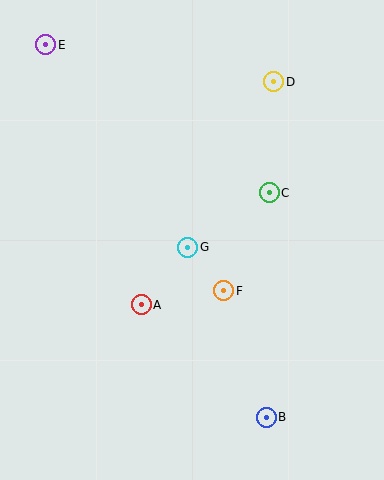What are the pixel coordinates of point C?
Point C is at (269, 193).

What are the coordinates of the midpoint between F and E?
The midpoint between F and E is at (135, 168).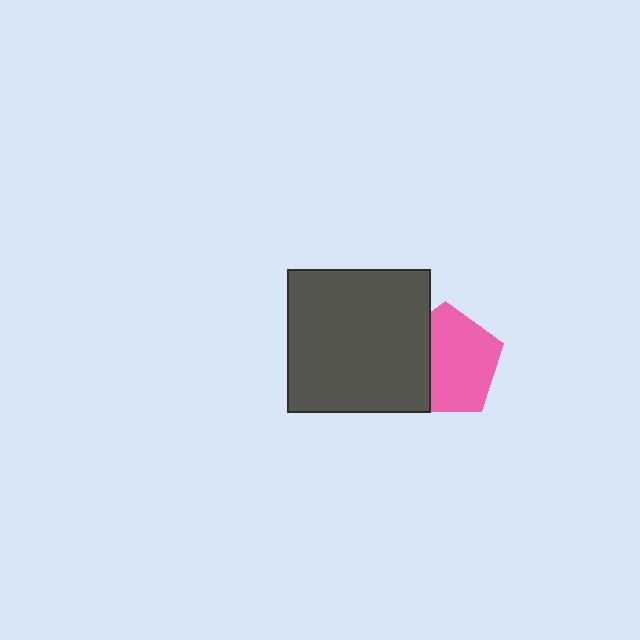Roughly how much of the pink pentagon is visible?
Most of it is visible (roughly 66%).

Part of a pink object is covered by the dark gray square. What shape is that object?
It is a pentagon.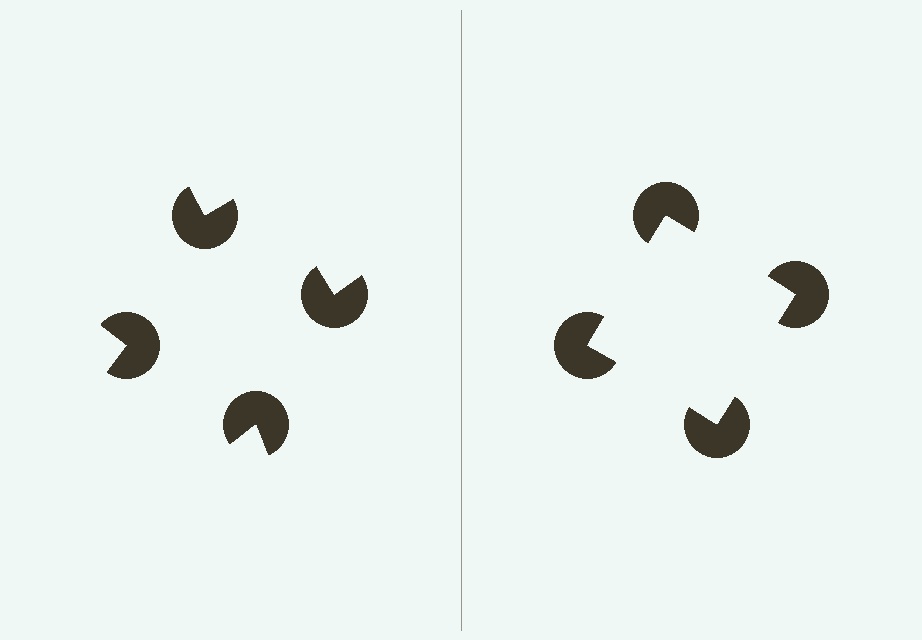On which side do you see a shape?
An illusory square appears on the right side. On the left side the wedge cuts are rotated, so no coherent shape forms.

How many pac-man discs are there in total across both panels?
8 — 4 on each side.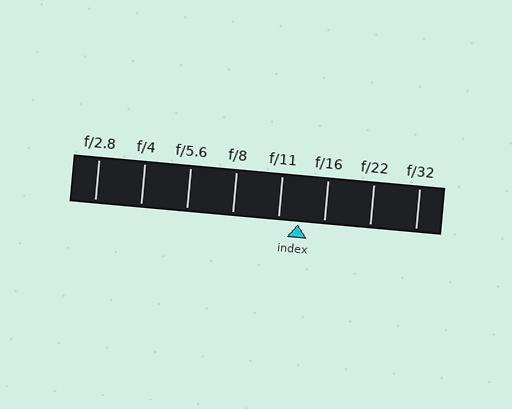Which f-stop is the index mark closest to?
The index mark is closest to f/11.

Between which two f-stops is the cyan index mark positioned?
The index mark is between f/11 and f/16.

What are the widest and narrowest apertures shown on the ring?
The widest aperture shown is f/2.8 and the narrowest is f/32.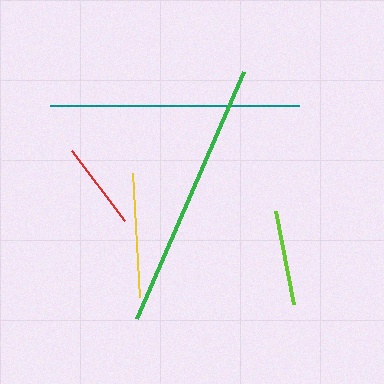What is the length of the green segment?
The green segment is approximately 270 pixels long.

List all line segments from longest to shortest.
From longest to shortest: green, teal, yellow, lime, red.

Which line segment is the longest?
The green line is the longest at approximately 270 pixels.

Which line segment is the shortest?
The red line is the shortest at approximately 87 pixels.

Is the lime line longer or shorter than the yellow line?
The yellow line is longer than the lime line.